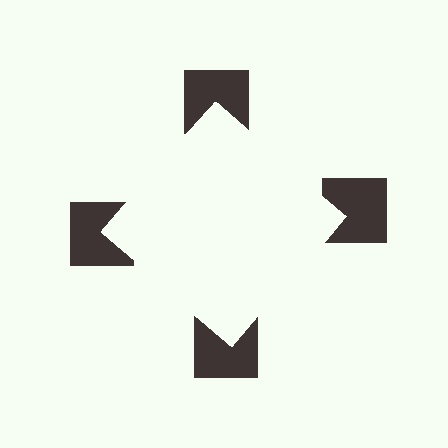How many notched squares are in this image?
There are 4 — one at each vertex of the illusory square.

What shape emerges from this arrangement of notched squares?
An illusory square — its edges are inferred from the aligned wedge cuts in the notched squares, not physically drawn.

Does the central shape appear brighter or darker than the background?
It typically appears slightly brighter than the background, even though no actual brightness change is drawn.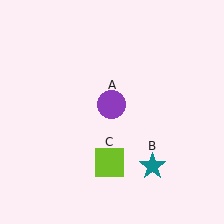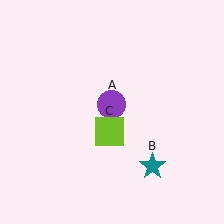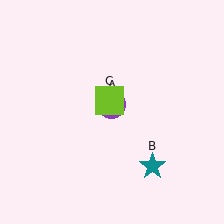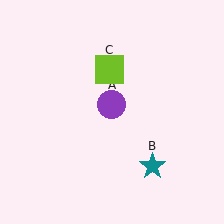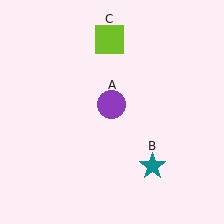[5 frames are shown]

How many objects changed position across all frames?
1 object changed position: lime square (object C).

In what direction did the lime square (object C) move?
The lime square (object C) moved up.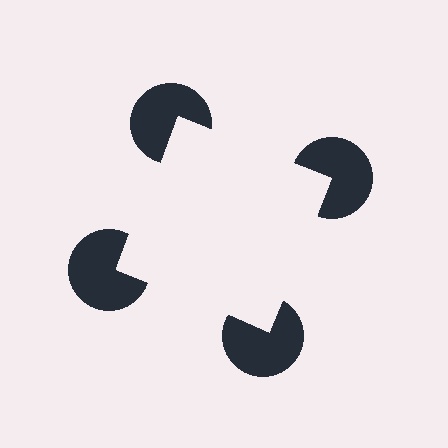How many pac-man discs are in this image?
There are 4 — one at each vertex of the illusory square.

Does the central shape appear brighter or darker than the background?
It typically appears slightly brighter than the background, even though no actual brightness change is drawn.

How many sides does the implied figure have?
4 sides.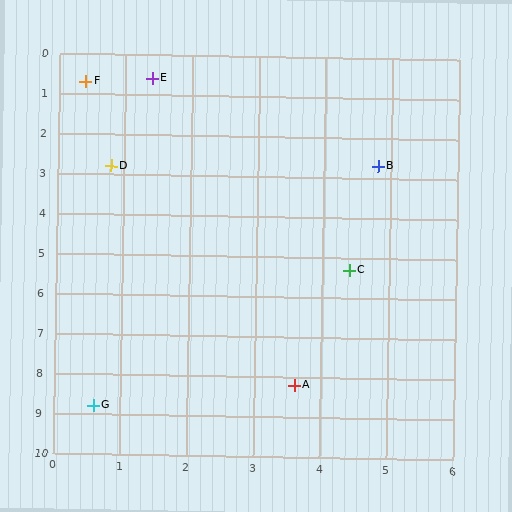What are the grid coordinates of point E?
Point E is at approximately (1.4, 0.6).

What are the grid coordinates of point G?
Point G is at approximately (0.6, 8.8).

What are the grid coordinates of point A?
Point A is at approximately (3.6, 8.2).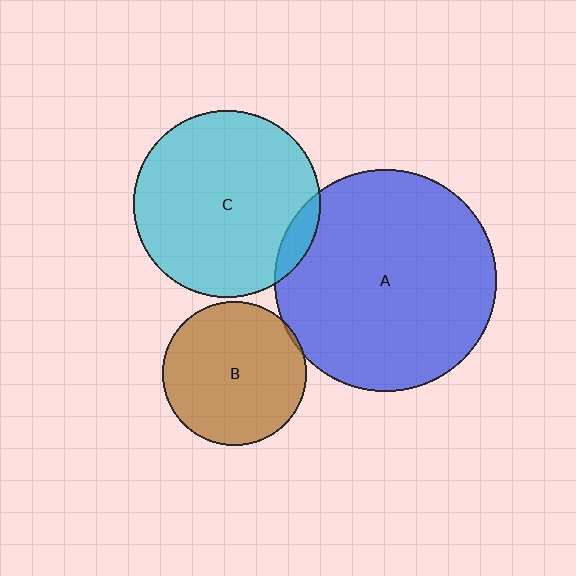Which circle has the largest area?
Circle A (blue).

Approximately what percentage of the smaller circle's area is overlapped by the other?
Approximately 5%.